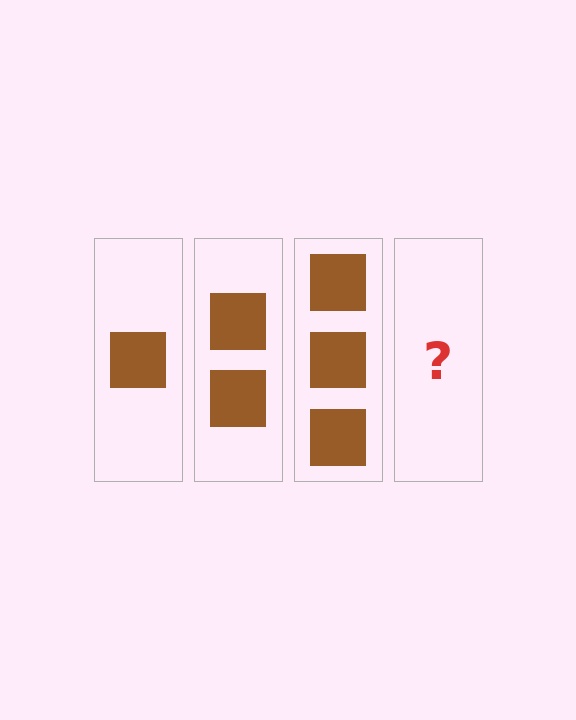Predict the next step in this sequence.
The next step is 4 squares.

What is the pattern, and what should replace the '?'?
The pattern is that each step adds one more square. The '?' should be 4 squares.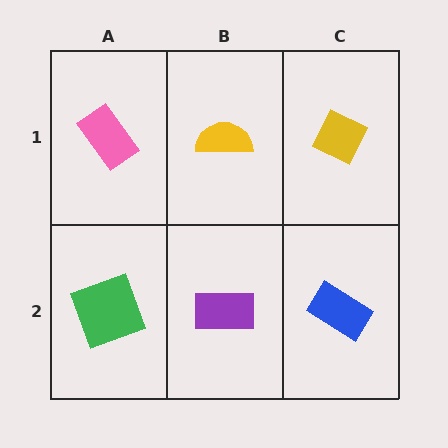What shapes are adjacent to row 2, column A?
A pink rectangle (row 1, column A), a purple rectangle (row 2, column B).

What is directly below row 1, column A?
A green square.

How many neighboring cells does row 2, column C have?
2.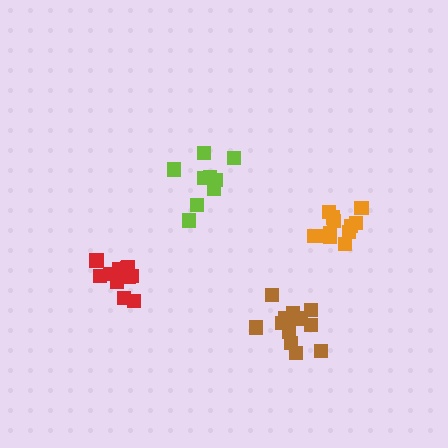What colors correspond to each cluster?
The clusters are colored: orange, red, brown, lime.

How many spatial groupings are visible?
There are 4 spatial groupings.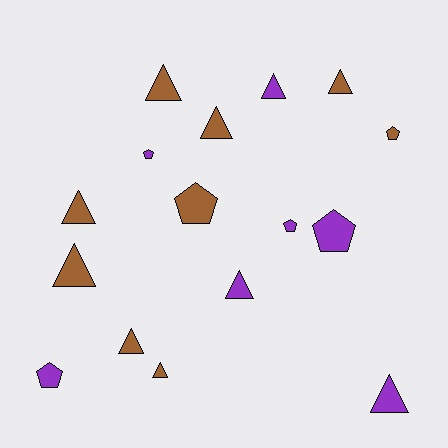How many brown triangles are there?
There are 7 brown triangles.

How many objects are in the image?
There are 16 objects.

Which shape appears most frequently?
Triangle, with 10 objects.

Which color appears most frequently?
Brown, with 9 objects.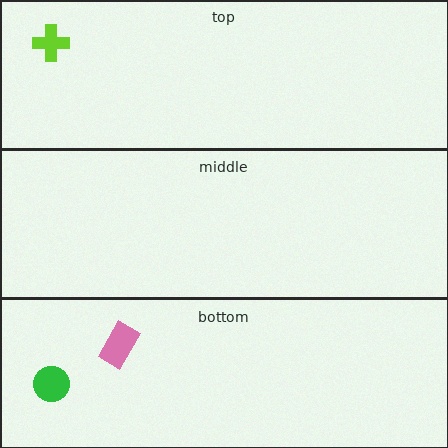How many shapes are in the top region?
1.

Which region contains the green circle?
The bottom region.